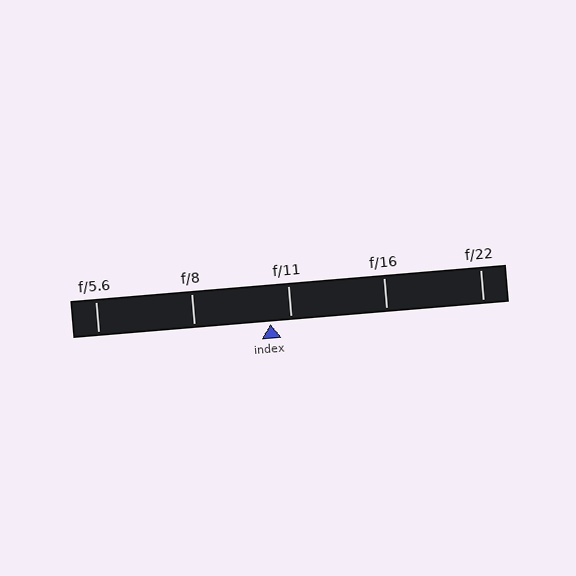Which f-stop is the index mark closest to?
The index mark is closest to f/11.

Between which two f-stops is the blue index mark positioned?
The index mark is between f/8 and f/11.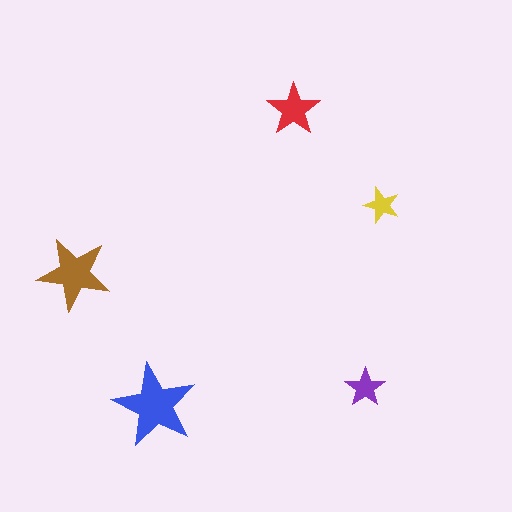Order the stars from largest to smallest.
the blue one, the brown one, the red one, the purple one, the yellow one.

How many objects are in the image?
There are 5 objects in the image.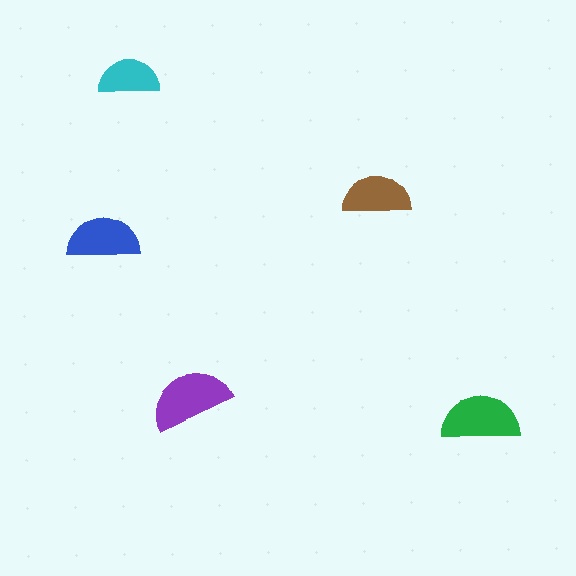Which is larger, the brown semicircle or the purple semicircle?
The purple one.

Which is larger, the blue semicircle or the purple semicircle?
The purple one.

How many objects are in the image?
There are 5 objects in the image.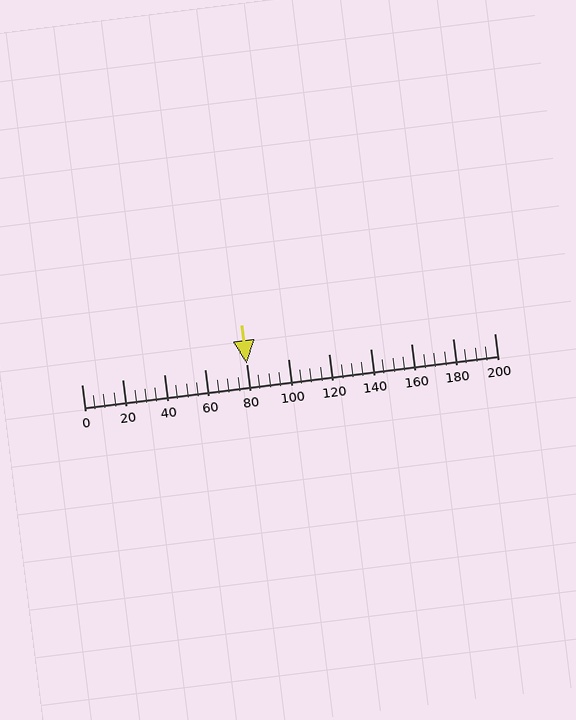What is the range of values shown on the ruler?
The ruler shows values from 0 to 200.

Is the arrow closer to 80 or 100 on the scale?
The arrow is closer to 80.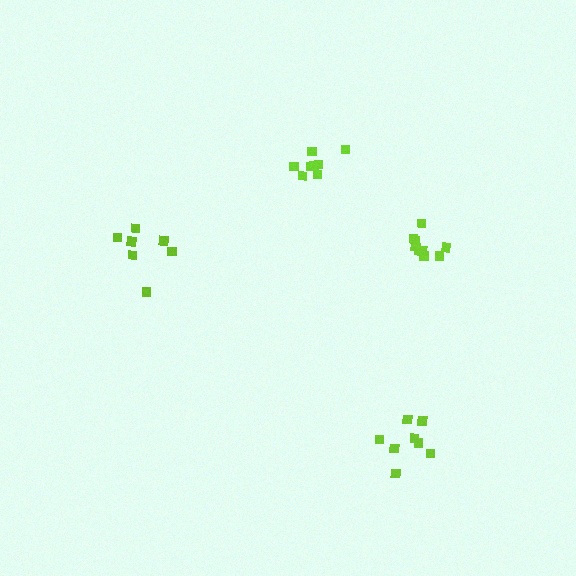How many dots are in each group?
Group 1: 8 dots, Group 2: 7 dots, Group 3: 8 dots, Group 4: 9 dots (32 total).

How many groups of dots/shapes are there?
There are 4 groups.